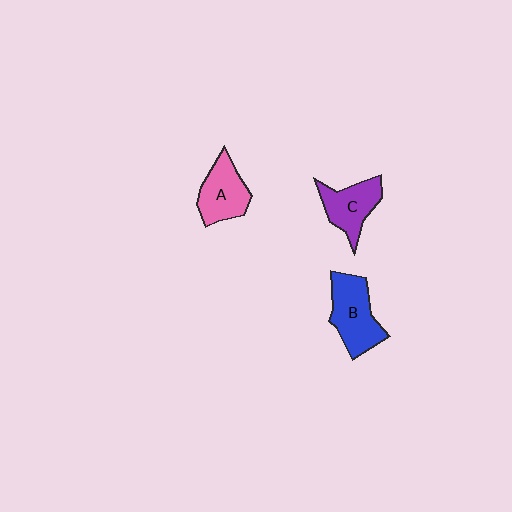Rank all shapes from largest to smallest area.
From largest to smallest: B (blue), A (pink), C (purple).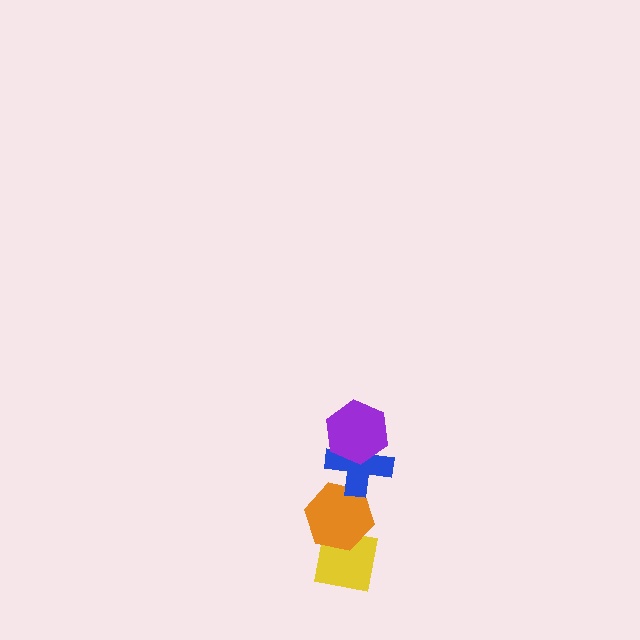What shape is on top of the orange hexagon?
The blue cross is on top of the orange hexagon.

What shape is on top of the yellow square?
The orange hexagon is on top of the yellow square.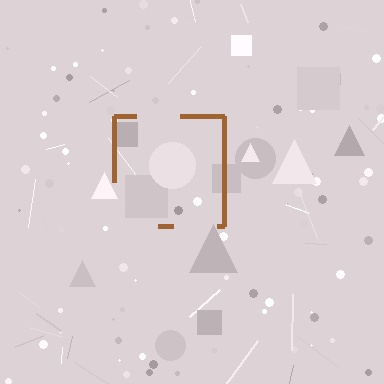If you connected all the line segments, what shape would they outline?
They would outline a square.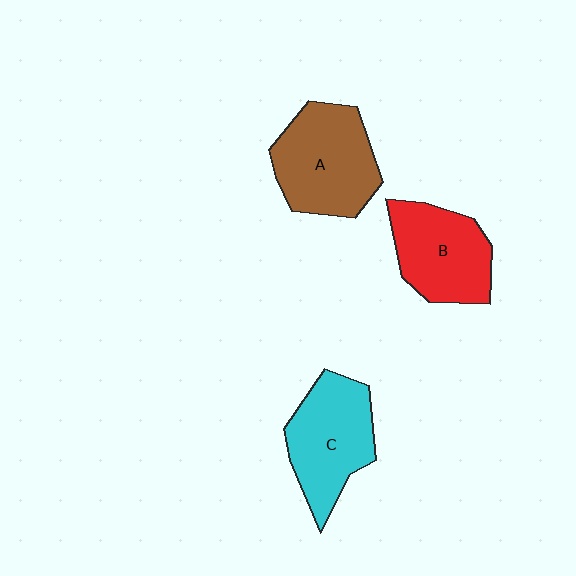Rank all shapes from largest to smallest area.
From largest to smallest: A (brown), C (cyan), B (red).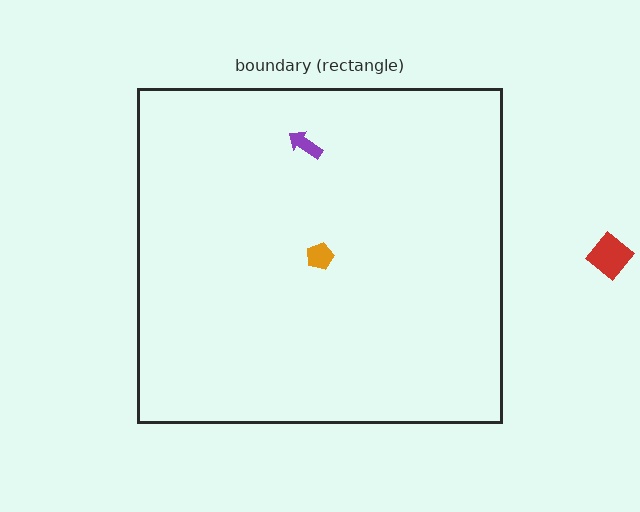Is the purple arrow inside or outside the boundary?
Inside.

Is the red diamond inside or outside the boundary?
Outside.